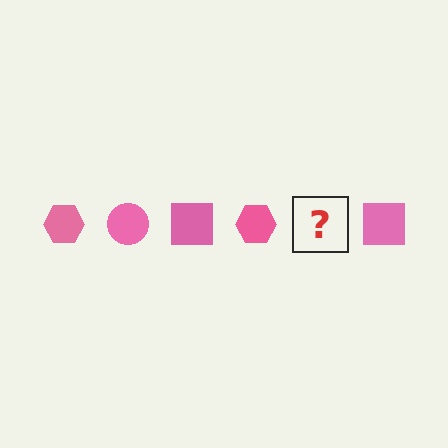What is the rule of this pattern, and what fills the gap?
The rule is that the pattern cycles through hexagon, circle, square shapes in pink. The gap should be filled with a pink circle.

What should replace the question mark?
The question mark should be replaced with a pink circle.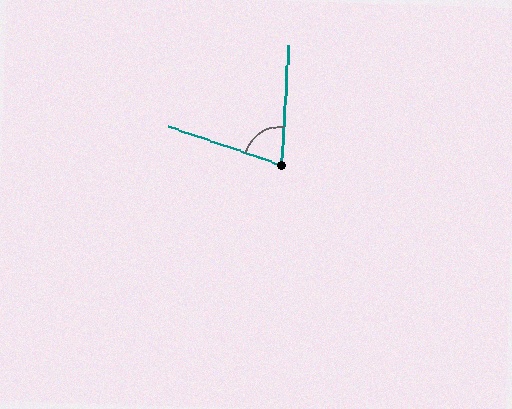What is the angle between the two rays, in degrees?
Approximately 75 degrees.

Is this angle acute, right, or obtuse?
It is acute.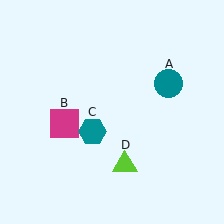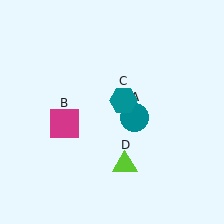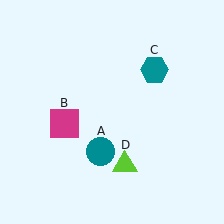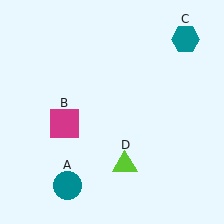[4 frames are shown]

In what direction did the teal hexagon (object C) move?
The teal hexagon (object C) moved up and to the right.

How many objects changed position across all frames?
2 objects changed position: teal circle (object A), teal hexagon (object C).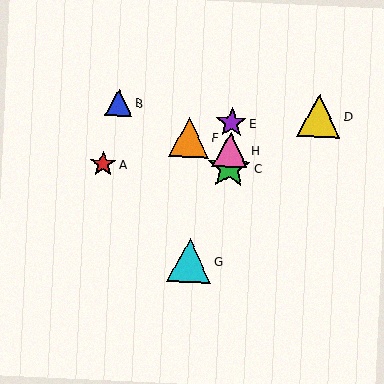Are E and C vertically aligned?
Yes, both are at x≈231.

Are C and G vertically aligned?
No, C is at x≈229 and G is at x≈189.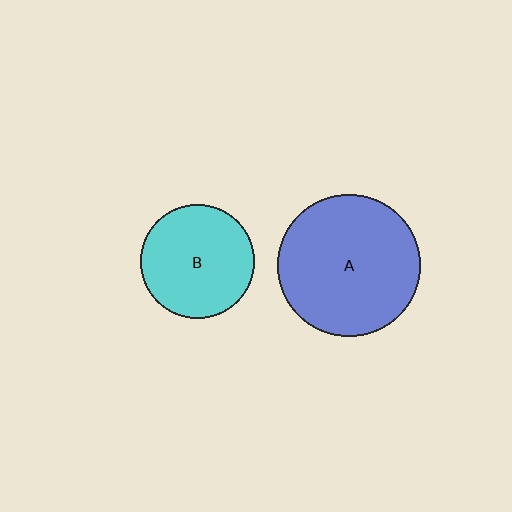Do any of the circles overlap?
No, none of the circles overlap.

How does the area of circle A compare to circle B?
Approximately 1.6 times.